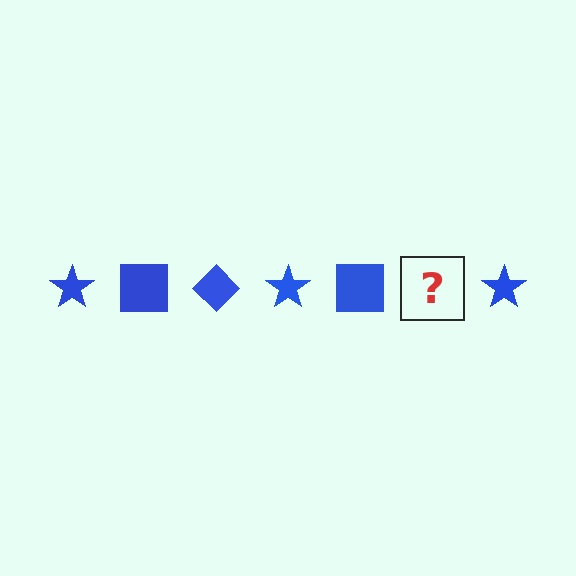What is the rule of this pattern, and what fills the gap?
The rule is that the pattern cycles through star, square, diamond shapes in blue. The gap should be filled with a blue diamond.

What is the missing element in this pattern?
The missing element is a blue diamond.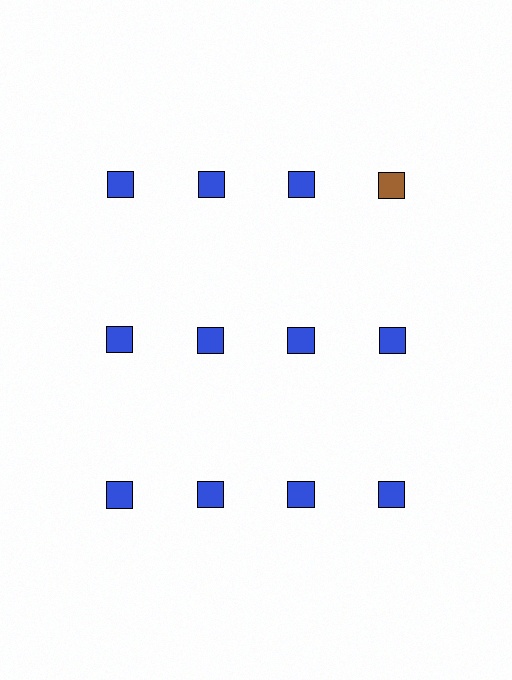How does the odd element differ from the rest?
It has a different color: brown instead of blue.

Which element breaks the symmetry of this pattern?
The brown square in the top row, second from right column breaks the symmetry. All other shapes are blue squares.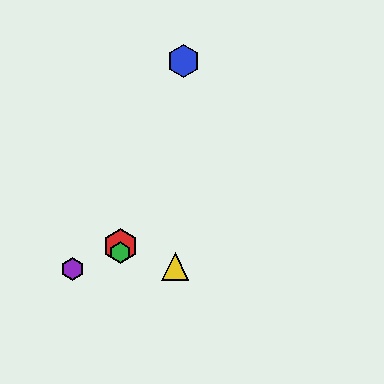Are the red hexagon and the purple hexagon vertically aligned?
No, the red hexagon is at x≈120 and the purple hexagon is at x≈73.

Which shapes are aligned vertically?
The red hexagon, the green hexagon are aligned vertically.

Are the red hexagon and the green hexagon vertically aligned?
Yes, both are at x≈120.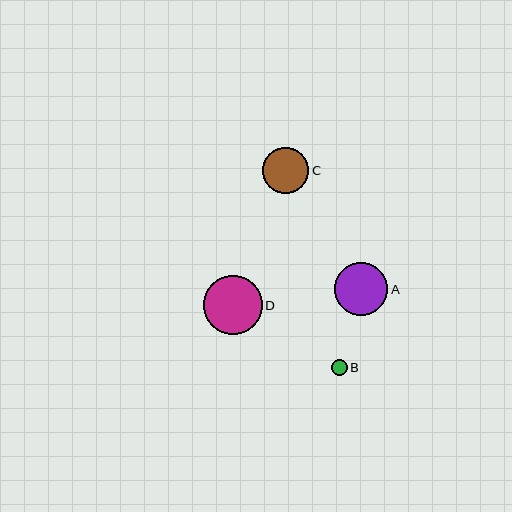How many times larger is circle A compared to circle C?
Circle A is approximately 1.2 times the size of circle C.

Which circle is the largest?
Circle D is the largest with a size of approximately 59 pixels.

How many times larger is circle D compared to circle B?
Circle D is approximately 3.8 times the size of circle B.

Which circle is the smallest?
Circle B is the smallest with a size of approximately 16 pixels.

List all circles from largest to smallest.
From largest to smallest: D, A, C, B.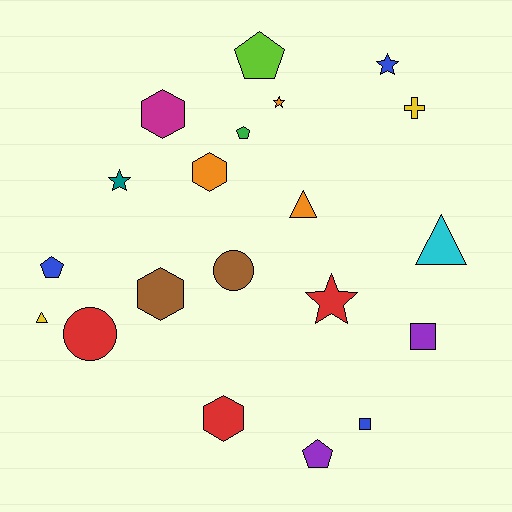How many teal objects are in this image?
There is 1 teal object.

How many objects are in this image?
There are 20 objects.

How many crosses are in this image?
There is 1 cross.